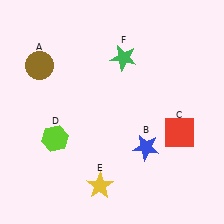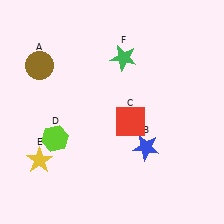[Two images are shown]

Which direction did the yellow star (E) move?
The yellow star (E) moved left.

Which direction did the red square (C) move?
The red square (C) moved left.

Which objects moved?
The objects that moved are: the red square (C), the yellow star (E).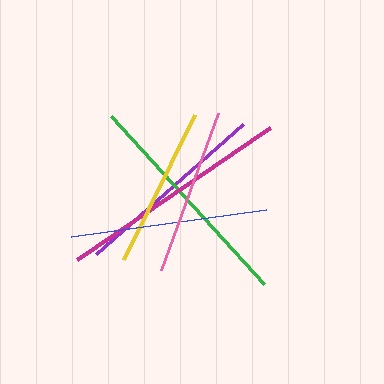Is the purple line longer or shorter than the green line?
The green line is longer than the purple line.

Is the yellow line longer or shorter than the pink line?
The pink line is longer than the yellow line.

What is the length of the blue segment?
The blue segment is approximately 197 pixels long.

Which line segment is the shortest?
The yellow line is the shortest at approximately 161 pixels.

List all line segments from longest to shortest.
From longest to shortest: magenta, green, blue, purple, pink, yellow.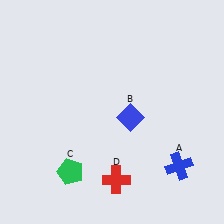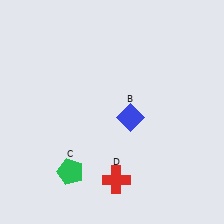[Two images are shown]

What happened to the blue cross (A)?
The blue cross (A) was removed in Image 2. It was in the bottom-right area of Image 1.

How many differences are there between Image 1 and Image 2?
There is 1 difference between the two images.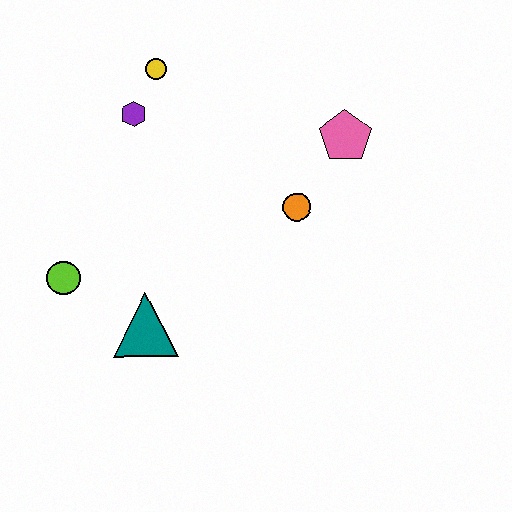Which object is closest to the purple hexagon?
The yellow circle is closest to the purple hexagon.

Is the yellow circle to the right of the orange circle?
No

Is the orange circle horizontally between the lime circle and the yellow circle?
No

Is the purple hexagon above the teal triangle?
Yes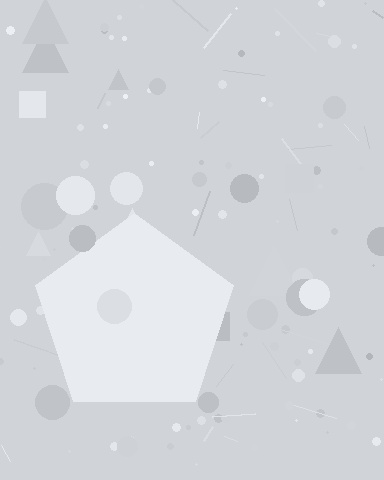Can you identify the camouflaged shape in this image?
The camouflaged shape is a pentagon.